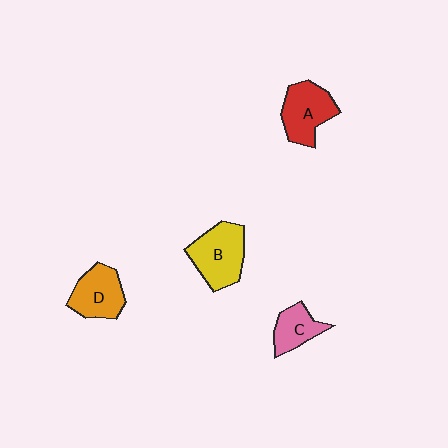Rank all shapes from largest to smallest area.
From largest to smallest: B (yellow), A (red), D (orange), C (pink).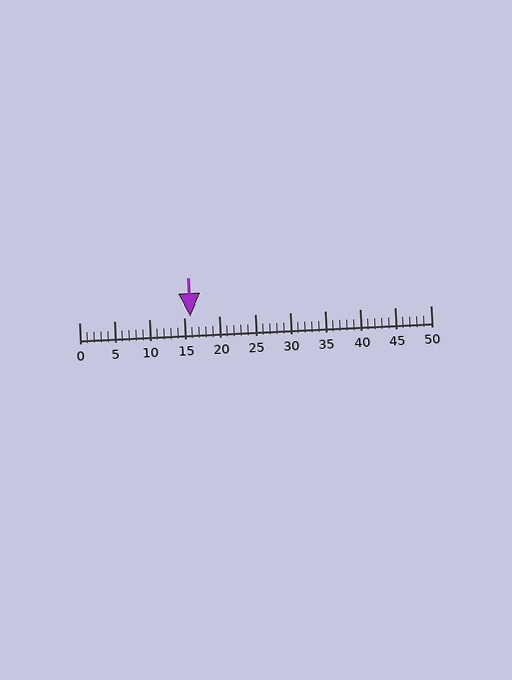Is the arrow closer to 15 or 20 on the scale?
The arrow is closer to 15.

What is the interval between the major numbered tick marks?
The major tick marks are spaced 5 units apart.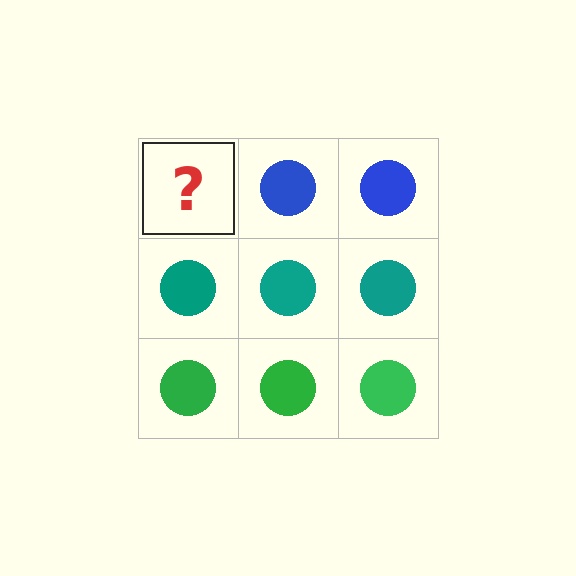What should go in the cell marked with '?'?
The missing cell should contain a blue circle.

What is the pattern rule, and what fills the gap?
The rule is that each row has a consistent color. The gap should be filled with a blue circle.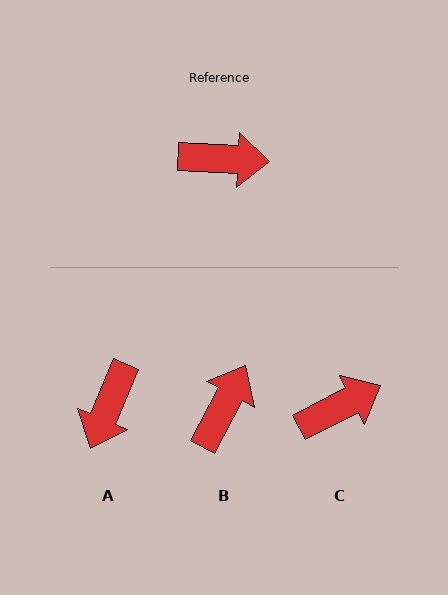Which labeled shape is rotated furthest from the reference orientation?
A, about 110 degrees away.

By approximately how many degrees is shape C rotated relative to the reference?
Approximately 30 degrees counter-clockwise.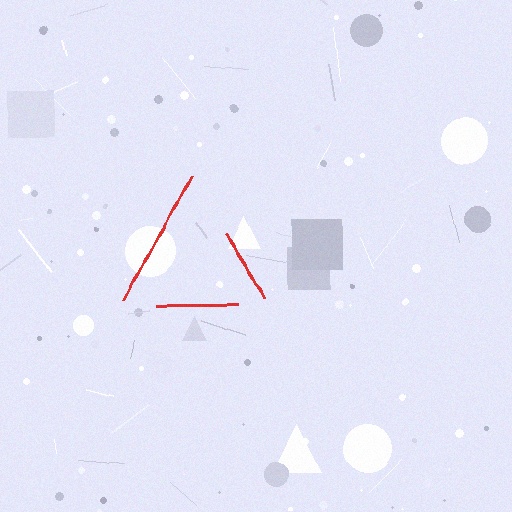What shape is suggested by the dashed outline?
The dashed outline suggests a triangle.